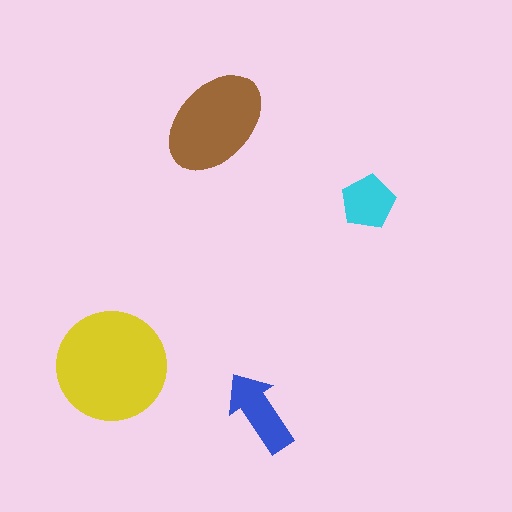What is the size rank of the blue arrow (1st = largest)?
3rd.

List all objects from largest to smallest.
The yellow circle, the brown ellipse, the blue arrow, the cyan pentagon.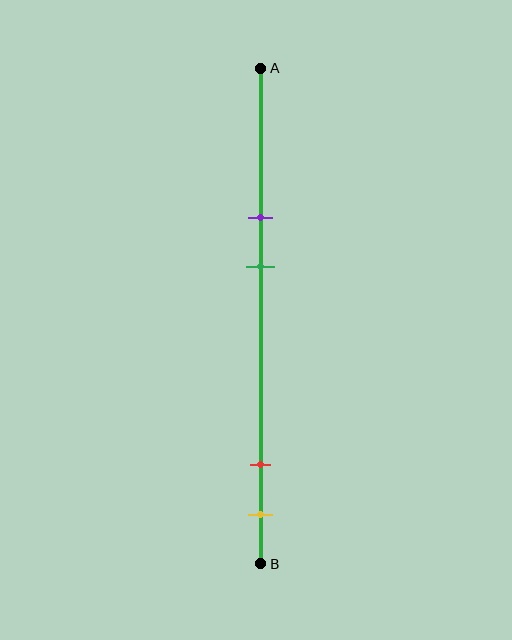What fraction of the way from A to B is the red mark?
The red mark is approximately 80% (0.8) of the way from A to B.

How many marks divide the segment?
There are 4 marks dividing the segment.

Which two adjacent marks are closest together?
The red and yellow marks are the closest adjacent pair.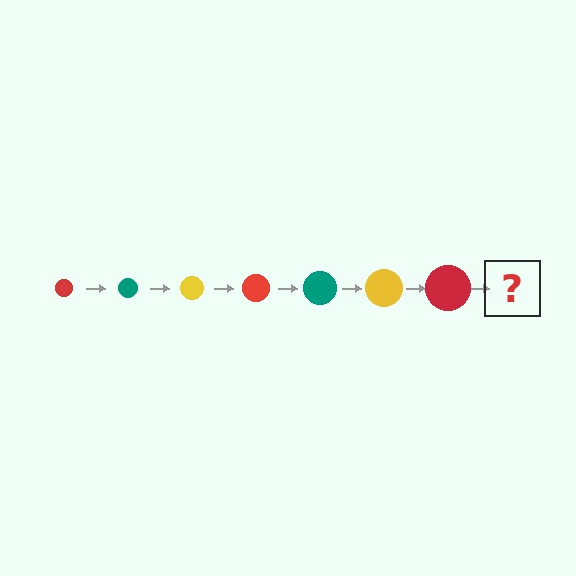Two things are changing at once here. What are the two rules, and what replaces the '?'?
The two rules are that the circle grows larger each step and the color cycles through red, teal, and yellow. The '?' should be a teal circle, larger than the previous one.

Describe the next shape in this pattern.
It should be a teal circle, larger than the previous one.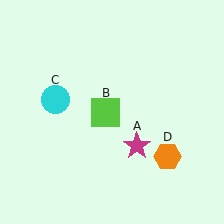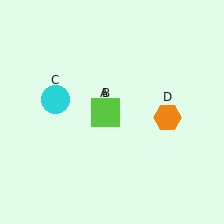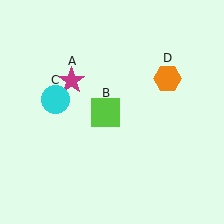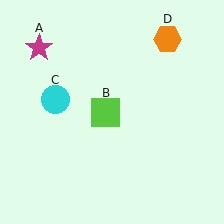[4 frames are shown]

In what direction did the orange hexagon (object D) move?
The orange hexagon (object D) moved up.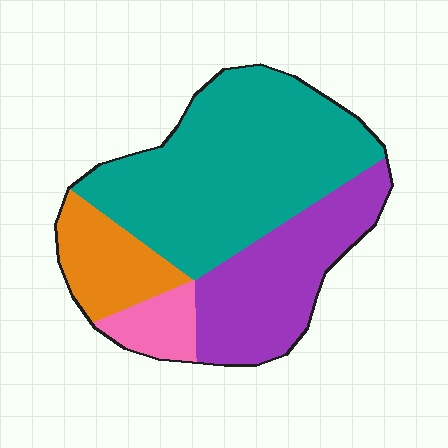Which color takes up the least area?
Pink, at roughly 10%.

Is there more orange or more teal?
Teal.